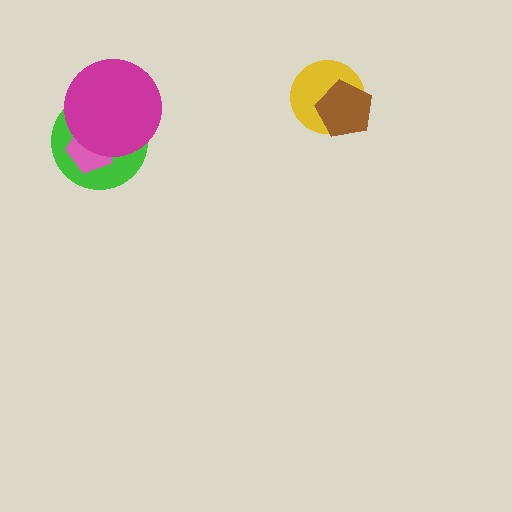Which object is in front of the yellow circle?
The brown pentagon is in front of the yellow circle.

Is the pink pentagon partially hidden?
Yes, it is partially covered by another shape.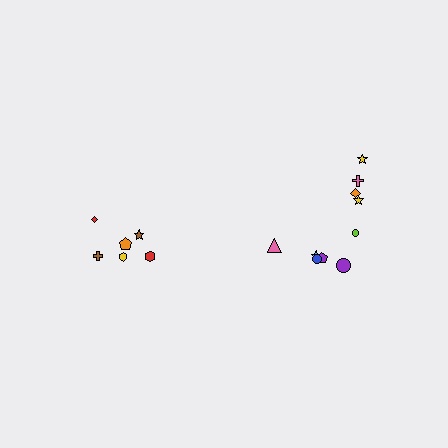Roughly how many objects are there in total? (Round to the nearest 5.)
Roughly 15 objects in total.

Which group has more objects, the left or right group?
The right group.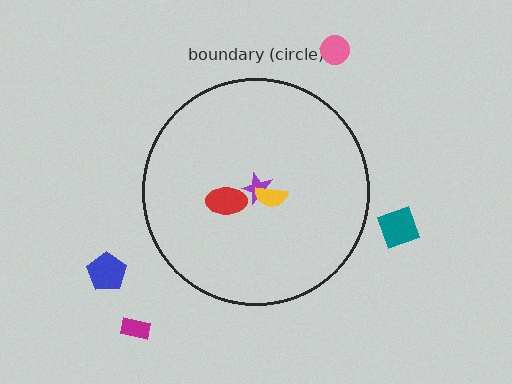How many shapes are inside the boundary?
3 inside, 4 outside.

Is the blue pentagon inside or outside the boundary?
Outside.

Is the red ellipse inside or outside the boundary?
Inside.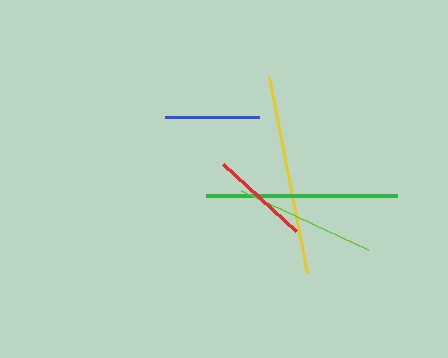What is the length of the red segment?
The red segment is approximately 99 pixels long.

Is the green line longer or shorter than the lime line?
The green line is longer than the lime line.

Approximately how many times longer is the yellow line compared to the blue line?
The yellow line is approximately 2.1 times the length of the blue line.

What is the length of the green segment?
The green segment is approximately 192 pixels long.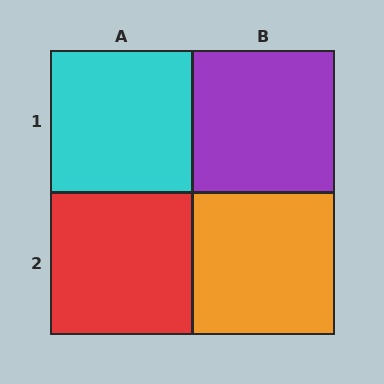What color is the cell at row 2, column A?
Red.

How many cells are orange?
1 cell is orange.